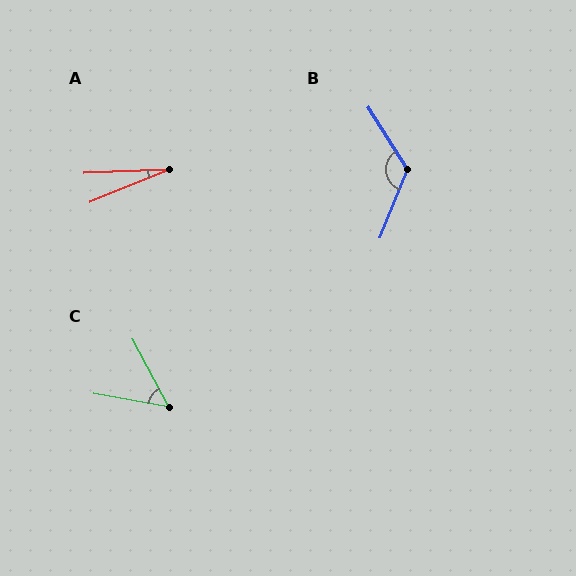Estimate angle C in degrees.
Approximately 52 degrees.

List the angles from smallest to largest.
A (20°), C (52°), B (126°).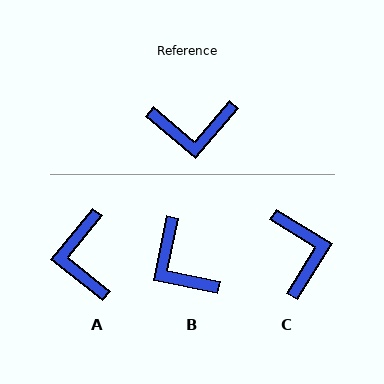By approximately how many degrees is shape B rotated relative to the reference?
Approximately 61 degrees clockwise.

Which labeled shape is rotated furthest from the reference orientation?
C, about 99 degrees away.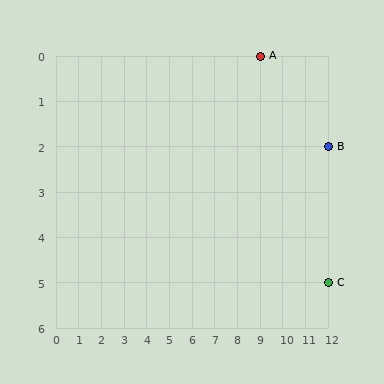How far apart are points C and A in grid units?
Points C and A are 3 columns and 5 rows apart (about 5.8 grid units diagonally).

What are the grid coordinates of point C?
Point C is at grid coordinates (12, 5).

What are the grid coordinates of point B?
Point B is at grid coordinates (12, 2).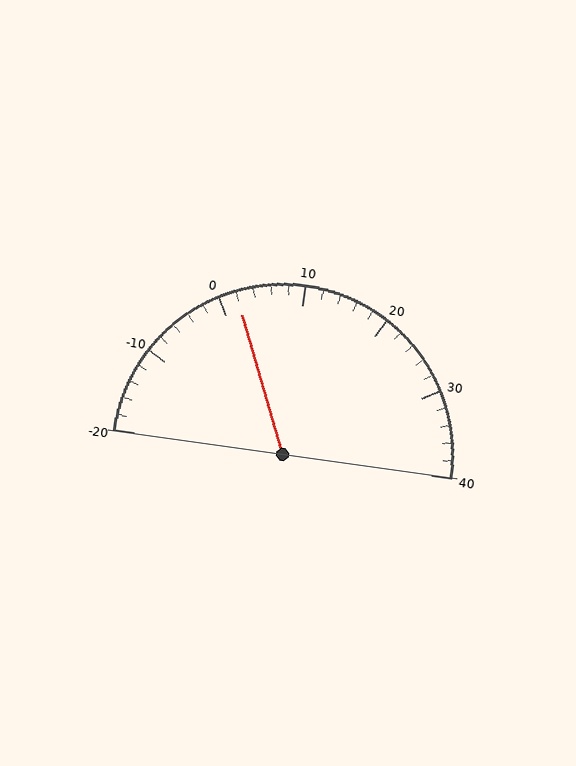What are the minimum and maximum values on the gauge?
The gauge ranges from -20 to 40.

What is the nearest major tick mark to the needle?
The nearest major tick mark is 0.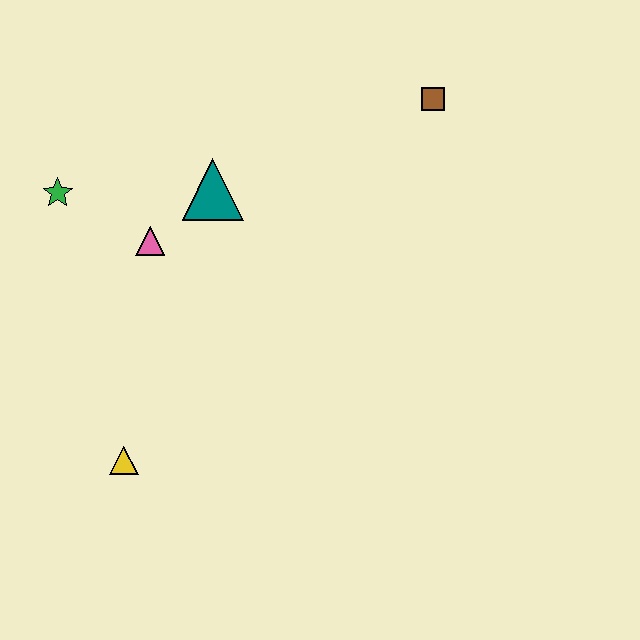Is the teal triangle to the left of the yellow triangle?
No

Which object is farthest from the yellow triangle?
The brown square is farthest from the yellow triangle.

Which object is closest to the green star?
The pink triangle is closest to the green star.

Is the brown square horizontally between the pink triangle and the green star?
No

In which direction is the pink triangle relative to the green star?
The pink triangle is to the right of the green star.